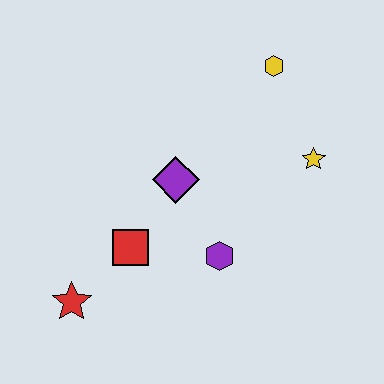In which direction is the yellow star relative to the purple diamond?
The yellow star is to the right of the purple diamond.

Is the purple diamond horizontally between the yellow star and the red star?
Yes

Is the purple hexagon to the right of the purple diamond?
Yes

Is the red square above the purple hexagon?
Yes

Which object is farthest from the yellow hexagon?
The red star is farthest from the yellow hexagon.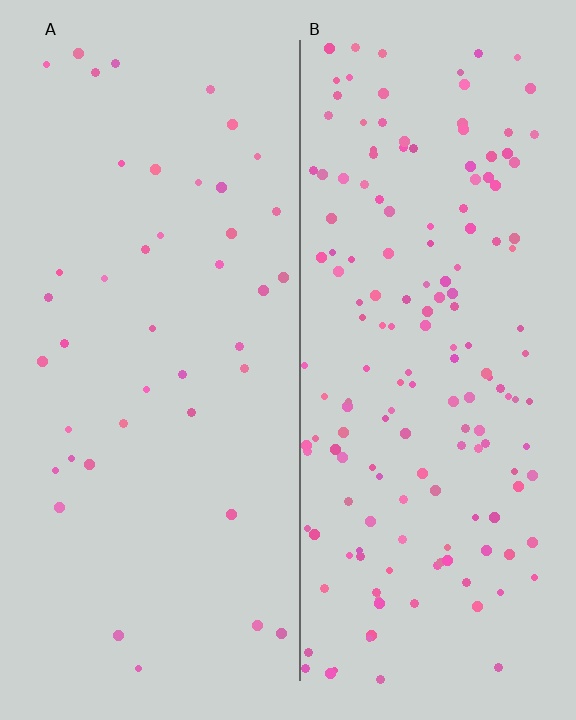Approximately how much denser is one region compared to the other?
Approximately 3.9× — region B over region A.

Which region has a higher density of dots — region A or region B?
B (the right).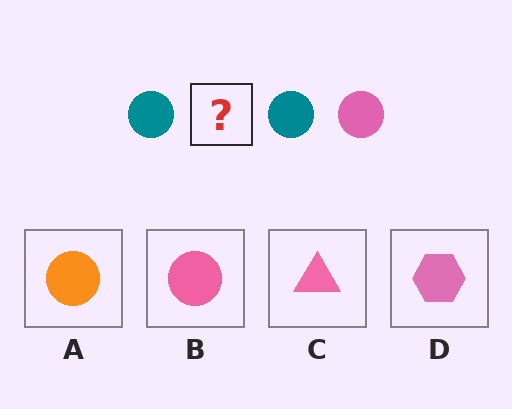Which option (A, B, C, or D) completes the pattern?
B.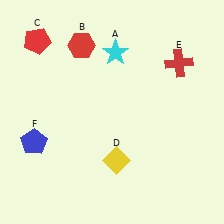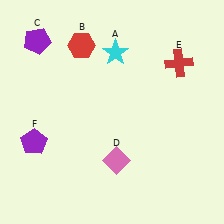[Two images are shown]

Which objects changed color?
C changed from red to purple. D changed from yellow to pink. F changed from blue to purple.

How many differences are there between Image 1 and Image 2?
There are 3 differences between the two images.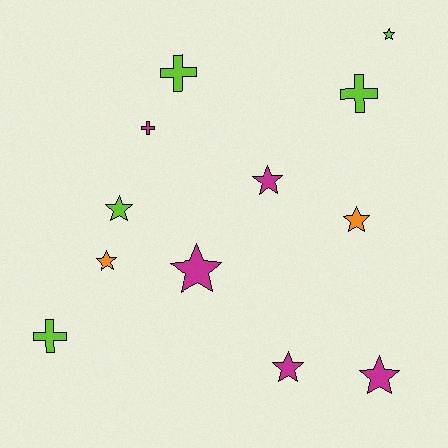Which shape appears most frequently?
Star, with 8 objects.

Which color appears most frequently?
Magenta, with 5 objects.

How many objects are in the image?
There are 12 objects.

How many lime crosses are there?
There are 3 lime crosses.